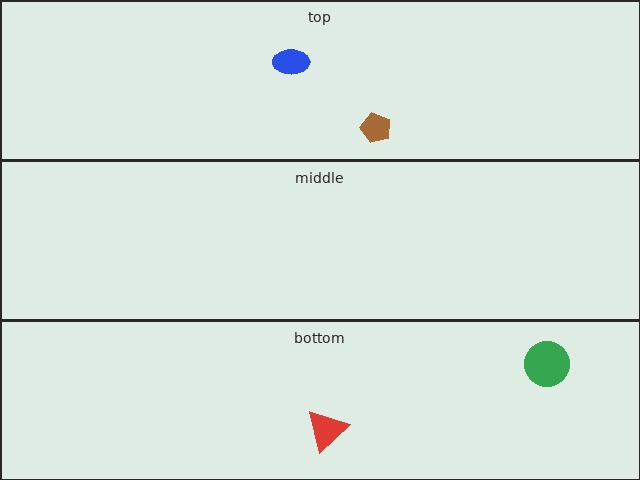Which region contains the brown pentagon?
The top region.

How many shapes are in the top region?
2.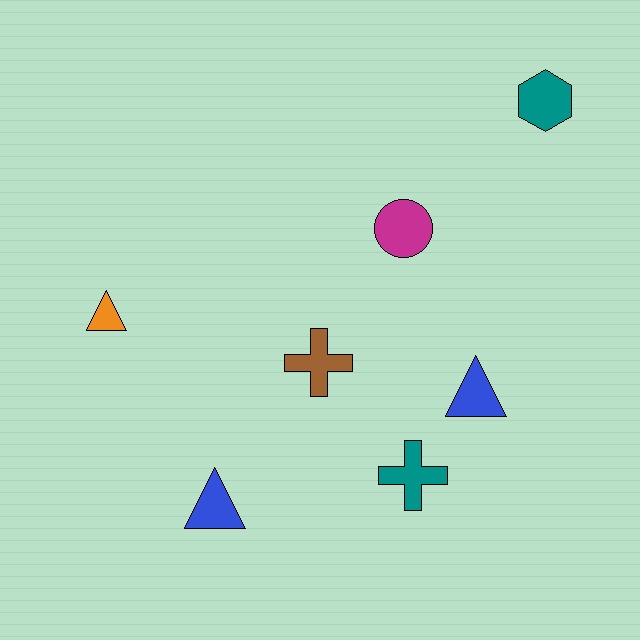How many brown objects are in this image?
There is 1 brown object.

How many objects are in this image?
There are 7 objects.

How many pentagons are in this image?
There are no pentagons.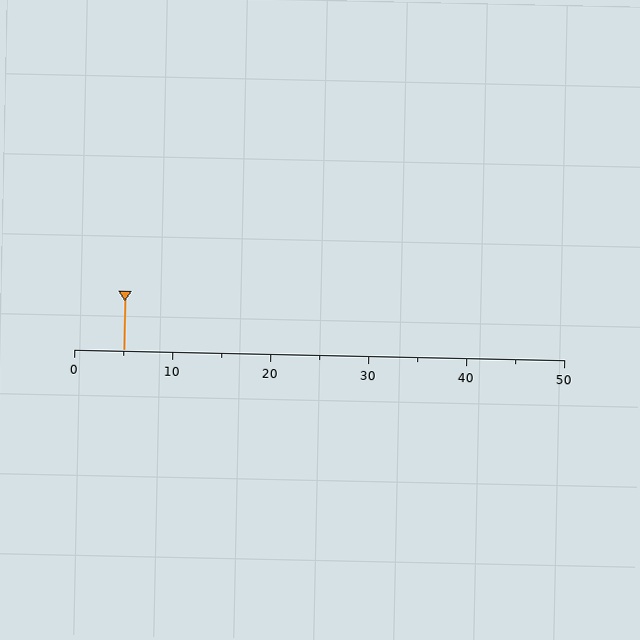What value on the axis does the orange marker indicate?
The marker indicates approximately 5.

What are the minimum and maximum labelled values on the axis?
The axis runs from 0 to 50.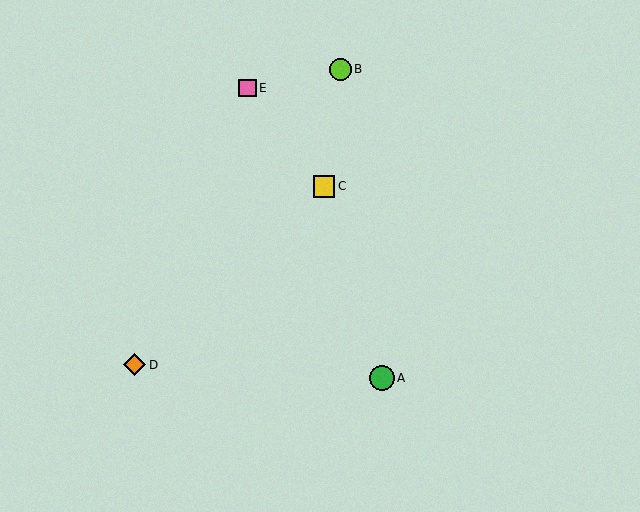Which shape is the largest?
The green circle (labeled A) is the largest.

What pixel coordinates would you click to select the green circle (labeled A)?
Click at (382, 378) to select the green circle A.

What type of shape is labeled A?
Shape A is a green circle.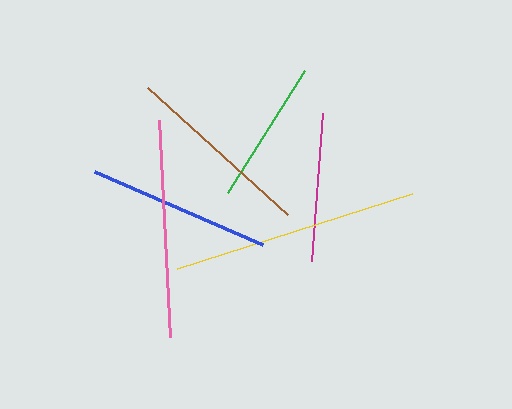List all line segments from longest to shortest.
From longest to shortest: yellow, pink, brown, blue, magenta, green.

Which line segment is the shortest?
The green line is the shortest at approximately 145 pixels.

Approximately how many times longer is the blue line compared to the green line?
The blue line is approximately 1.3 times the length of the green line.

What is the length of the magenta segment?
The magenta segment is approximately 148 pixels long.